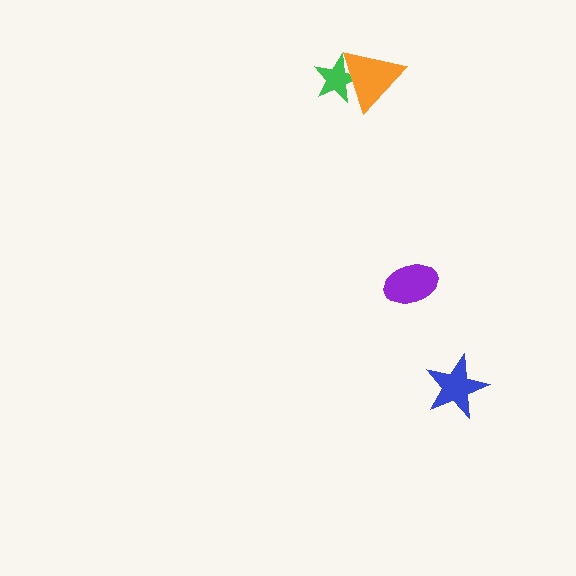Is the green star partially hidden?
Yes, it is partially covered by another shape.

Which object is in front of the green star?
The orange triangle is in front of the green star.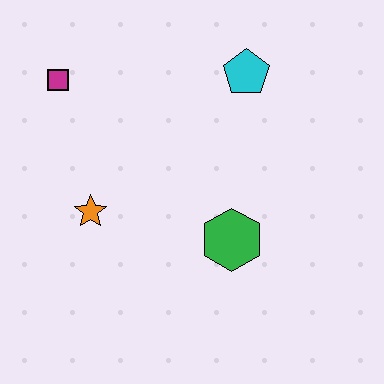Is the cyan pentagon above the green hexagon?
Yes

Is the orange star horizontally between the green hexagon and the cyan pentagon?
No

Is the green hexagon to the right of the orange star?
Yes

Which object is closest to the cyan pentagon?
The green hexagon is closest to the cyan pentagon.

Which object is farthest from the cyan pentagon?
The orange star is farthest from the cyan pentagon.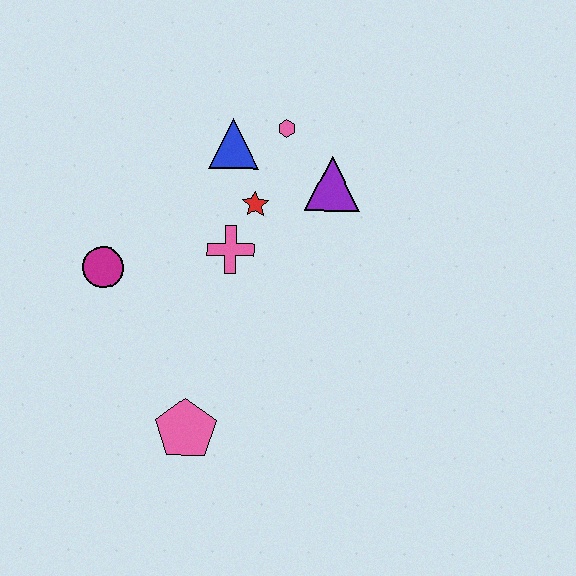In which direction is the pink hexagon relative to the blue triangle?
The pink hexagon is to the right of the blue triangle.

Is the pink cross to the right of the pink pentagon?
Yes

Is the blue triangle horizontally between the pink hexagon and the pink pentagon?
Yes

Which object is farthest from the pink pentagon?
The pink hexagon is farthest from the pink pentagon.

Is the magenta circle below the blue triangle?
Yes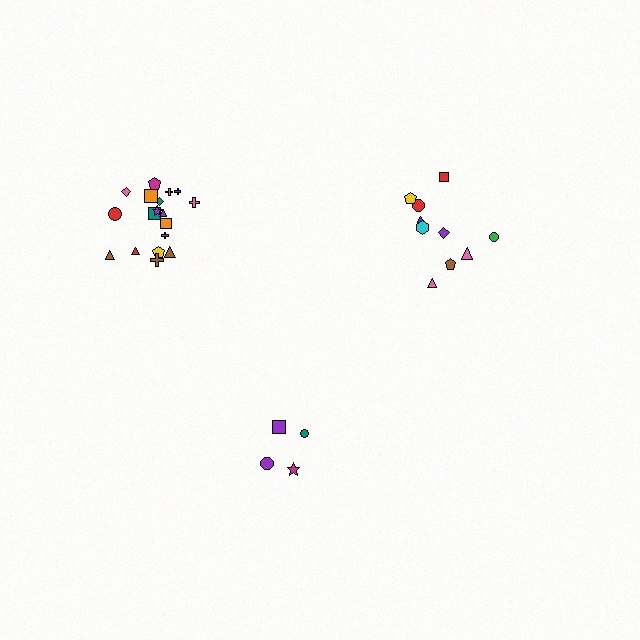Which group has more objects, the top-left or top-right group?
The top-left group.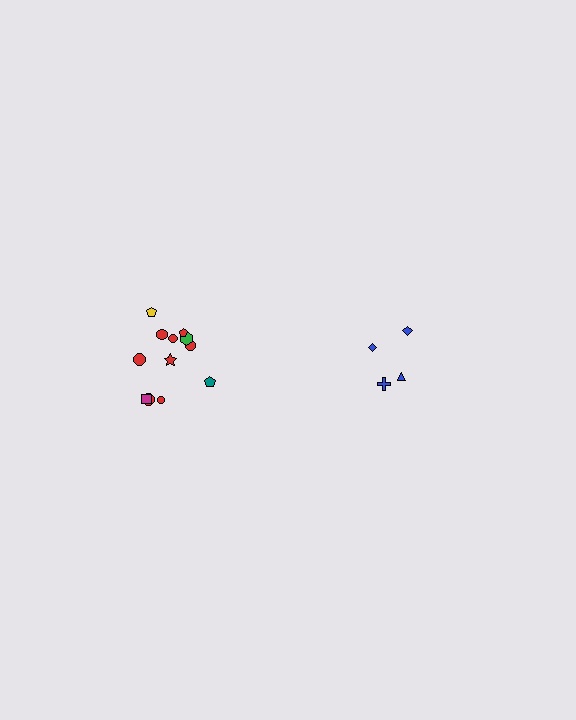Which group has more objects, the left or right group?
The left group.